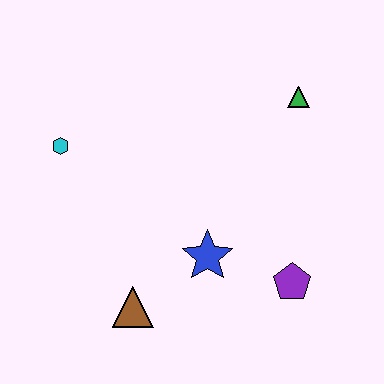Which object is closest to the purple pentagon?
The blue star is closest to the purple pentagon.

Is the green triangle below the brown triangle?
No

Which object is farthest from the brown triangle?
The green triangle is farthest from the brown triangle.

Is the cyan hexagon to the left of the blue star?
Yes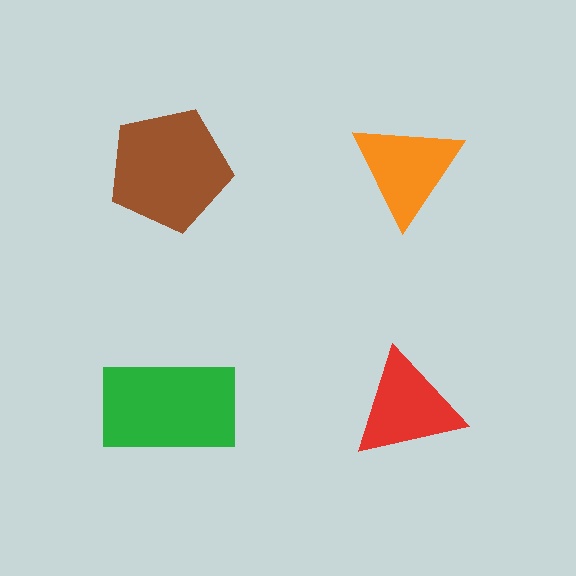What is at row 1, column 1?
A brown pentagon.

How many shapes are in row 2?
2 shapes.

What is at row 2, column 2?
A red triangle.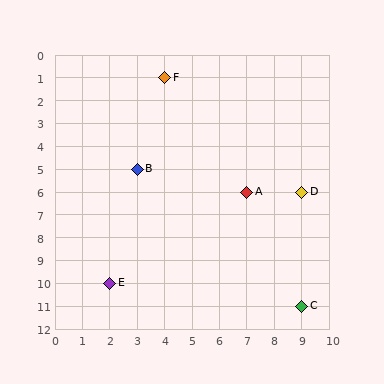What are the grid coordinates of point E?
Point E is at grid coordinates (2, 10).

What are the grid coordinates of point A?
Point A is at grid coordinates (7, 6).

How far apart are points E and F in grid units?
Points E and F are 2 columns and 9 rows apart (about 9.2 grid units diagonally).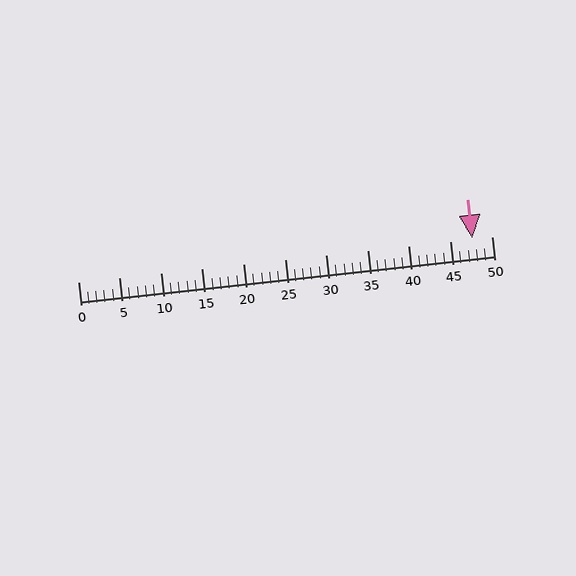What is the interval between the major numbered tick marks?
The major tick marks are spaced 5 units apart.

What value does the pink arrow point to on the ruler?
The pink arrow points to approximately 48.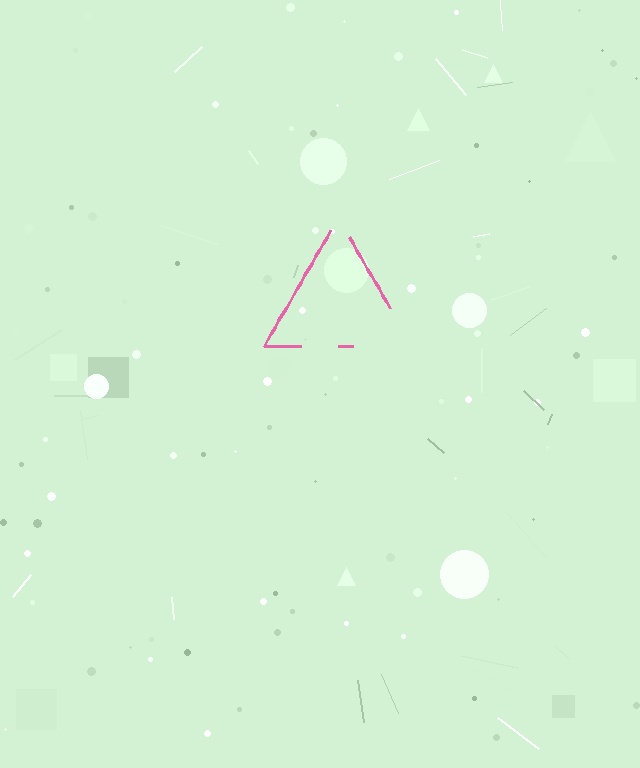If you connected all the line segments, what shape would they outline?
They would outline a triangle.